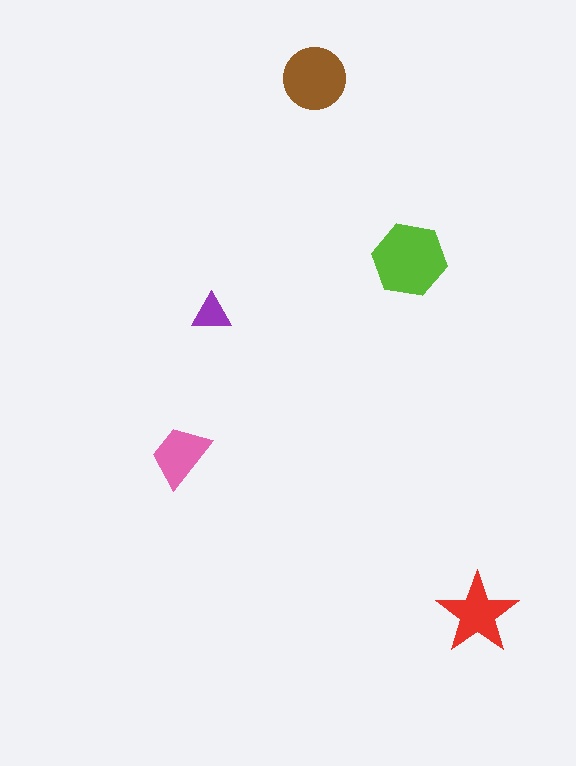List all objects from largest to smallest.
The lime hexagon, the brown circle, the red star, the pink trapezoid, the purple triangle.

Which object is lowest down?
The red star is bottommost.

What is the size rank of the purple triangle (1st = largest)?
5th.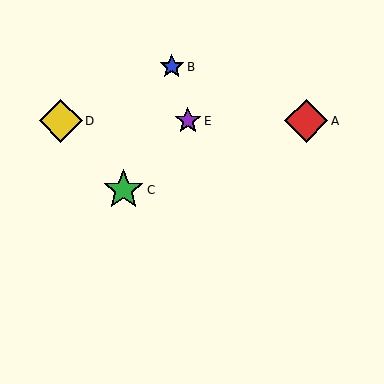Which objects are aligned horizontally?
Objects A, D, E are aligned horizontally.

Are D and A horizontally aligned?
Yes, both are at y≈121.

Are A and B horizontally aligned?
No, A is at y≈121 and B is at y≈67.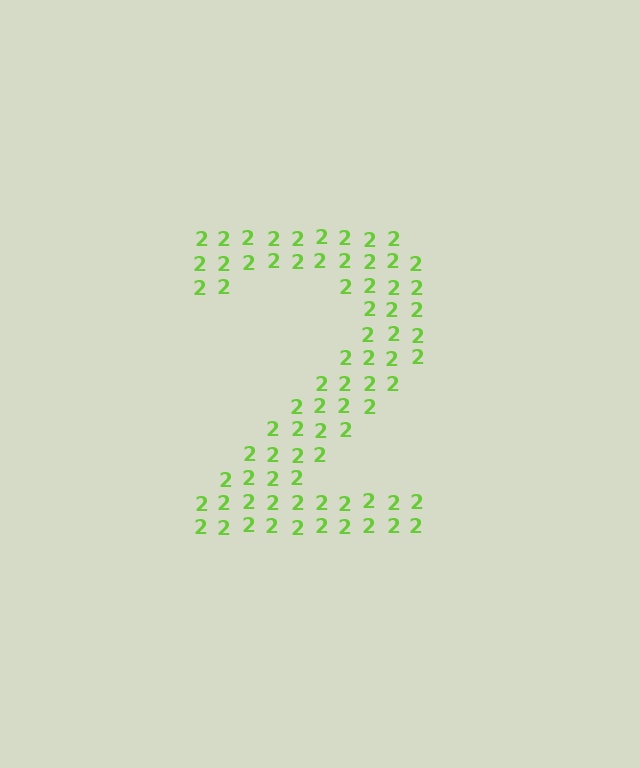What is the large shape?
The large shape is the digit 2.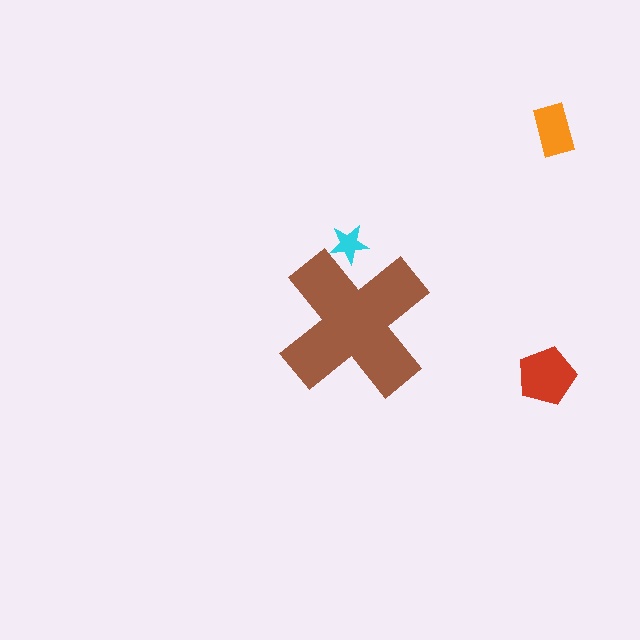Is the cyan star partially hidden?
Yes, the cyan star is partially hidden behind the brown cross.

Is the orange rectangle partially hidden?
No, the orange rectangle is fully visible.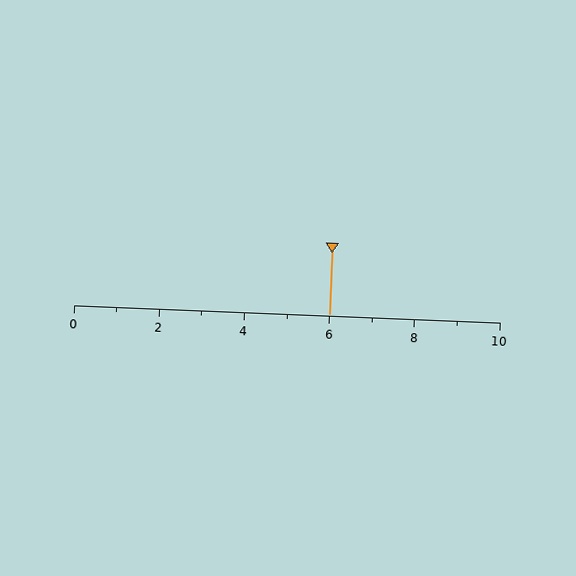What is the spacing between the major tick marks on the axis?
The major ticks are spaced 2 apart.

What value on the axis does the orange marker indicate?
The marker indicates approximately 6.